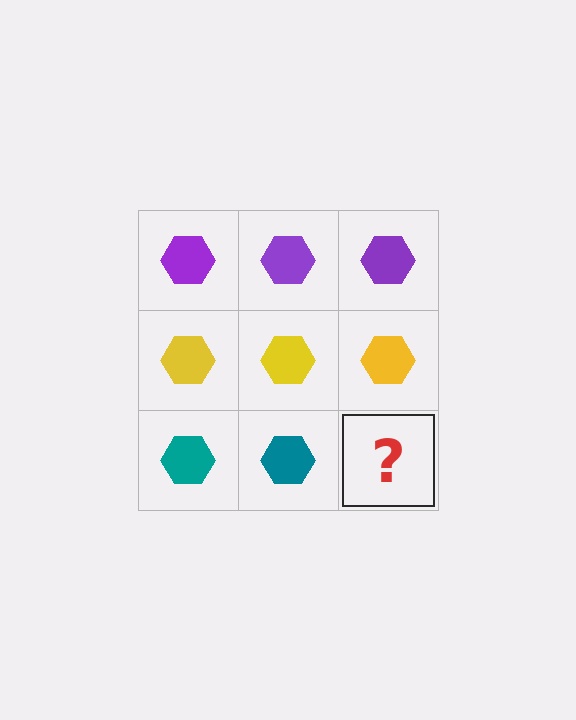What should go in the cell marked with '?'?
The missing cell should contain a teal hexagon.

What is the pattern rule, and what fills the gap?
The rule is that each row has a consistent color. The gap should be filled with a teal hexagon.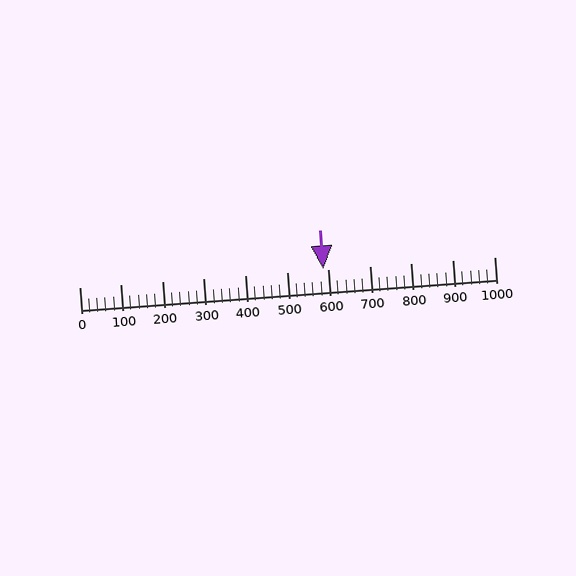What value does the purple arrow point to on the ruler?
The purple arrow points to approximately 588.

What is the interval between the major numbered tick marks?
The major tick marks are spaced 100 units apart.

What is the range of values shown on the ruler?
The ruler shows values from 0 to 1000.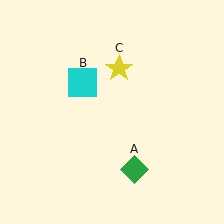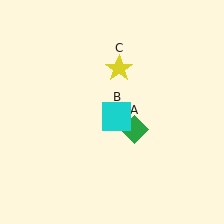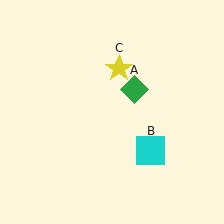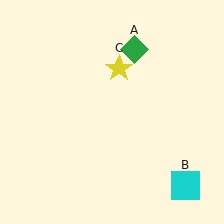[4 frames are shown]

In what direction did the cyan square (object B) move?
The cyan square (object B) moved down and to the right.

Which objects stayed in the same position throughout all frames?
Yellow star (object C) remained stationary.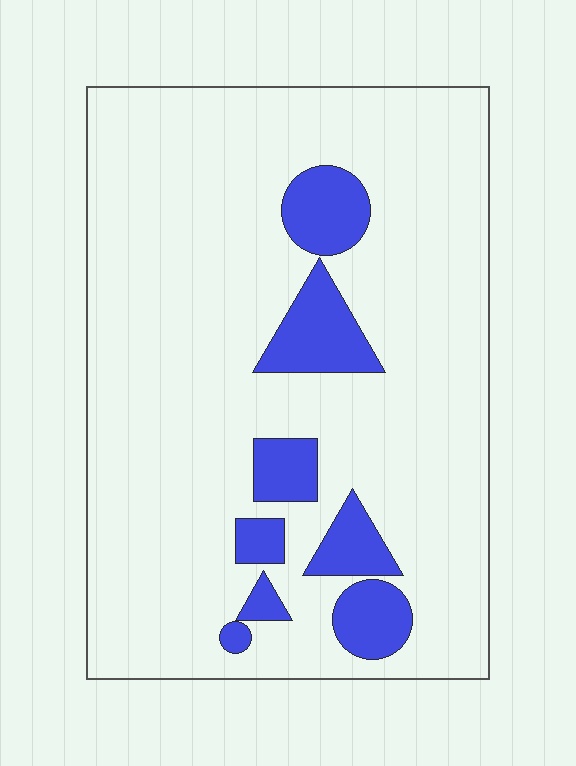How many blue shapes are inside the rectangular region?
8.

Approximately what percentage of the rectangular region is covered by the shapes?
Approximately 15%.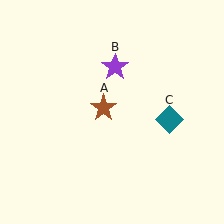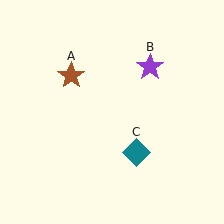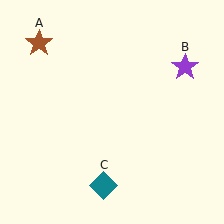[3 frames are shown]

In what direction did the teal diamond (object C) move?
The teal diamond (object C) moved down and to the left.